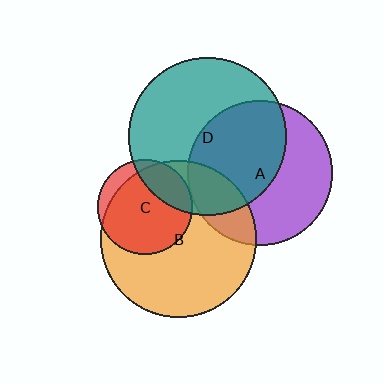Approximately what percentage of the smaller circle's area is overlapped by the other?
Approximately 50%.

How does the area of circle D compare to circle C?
Approximately 2.8 times.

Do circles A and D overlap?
Yes.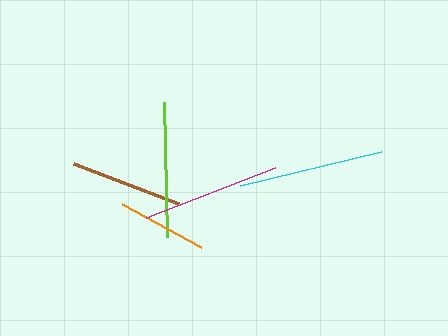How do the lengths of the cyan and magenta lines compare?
The cyan and magenta lines are approximately the same length.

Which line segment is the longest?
The cyan line is the longest at approximately 145 pixels.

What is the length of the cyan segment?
The cyan segment is approximately 145 pixels long.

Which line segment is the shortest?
The orange line is the shortest at approximately 90 pixels.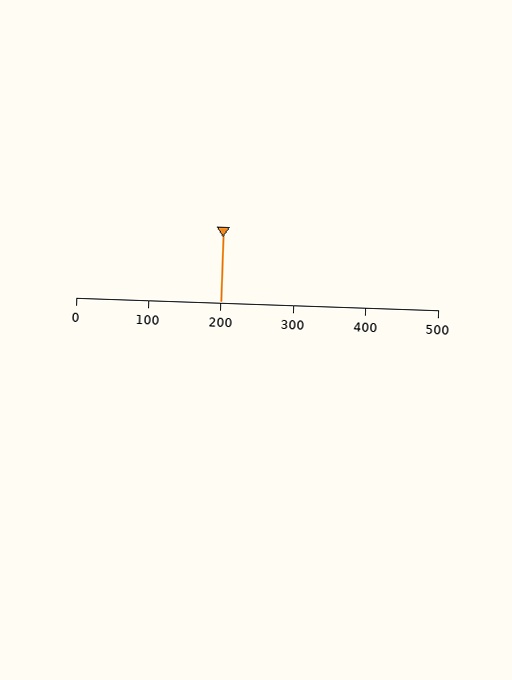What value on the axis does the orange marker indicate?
The marker indicates approximately 200.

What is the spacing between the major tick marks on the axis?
The major ticks are spaced 100 apart.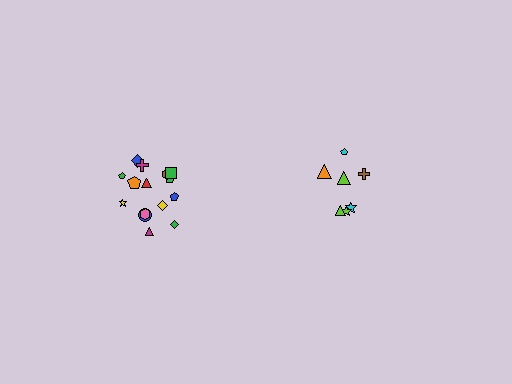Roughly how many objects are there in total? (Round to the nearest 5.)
Roughly 20 objects in total.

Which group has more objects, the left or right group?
The left group.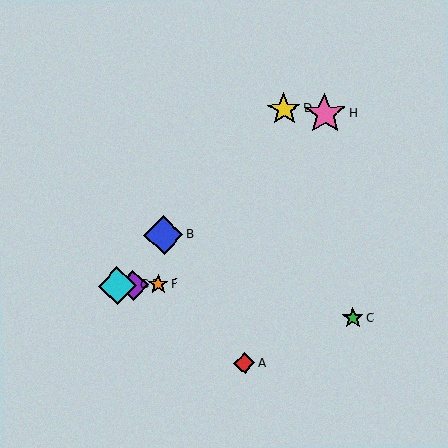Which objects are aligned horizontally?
Objects E, F, G are aligned horizontally.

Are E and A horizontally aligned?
No, E is at y≈285 and A is at y≈363.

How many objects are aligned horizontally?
3 objects (E, F, G) are aligned horizontally.